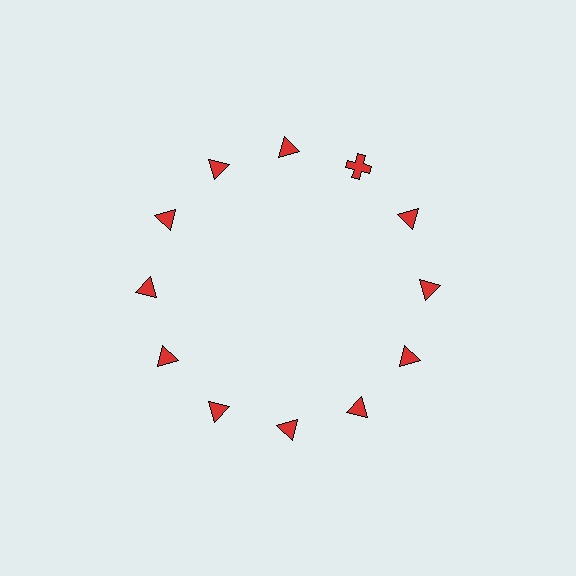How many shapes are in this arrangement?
There are 12 shapes arranged in a ring pattern.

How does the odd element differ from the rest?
It has a different shape: cross instead of triangle.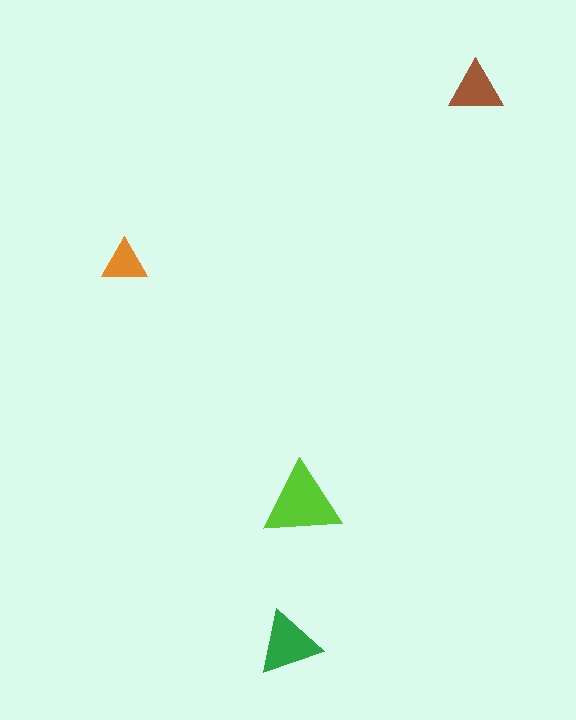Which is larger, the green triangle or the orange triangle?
The green one.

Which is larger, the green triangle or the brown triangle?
The green one.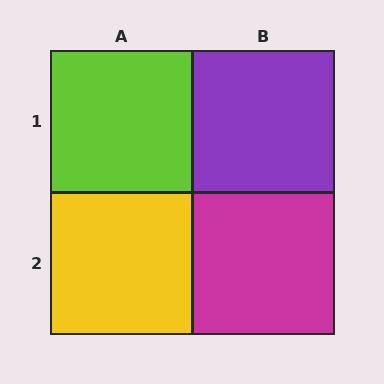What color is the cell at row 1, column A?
Lime.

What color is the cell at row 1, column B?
Purple.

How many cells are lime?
1 cell is lime.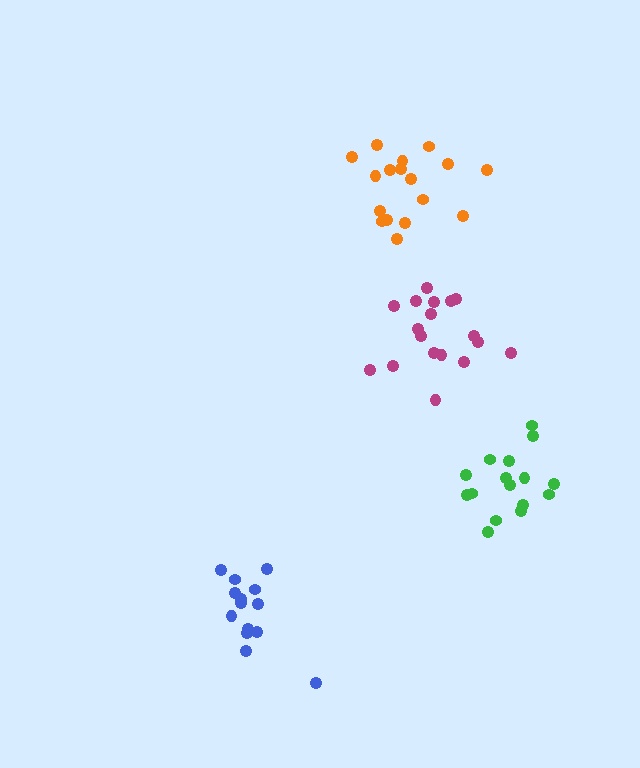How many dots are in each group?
Group 1: 18 dots, Group 2: 14 dots, Group 3: 16 dots, Group 4: 17 dots (65 total).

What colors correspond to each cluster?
The clusters are colored: magenta, blue, green, orange.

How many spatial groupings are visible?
There are 4 spatial groupings.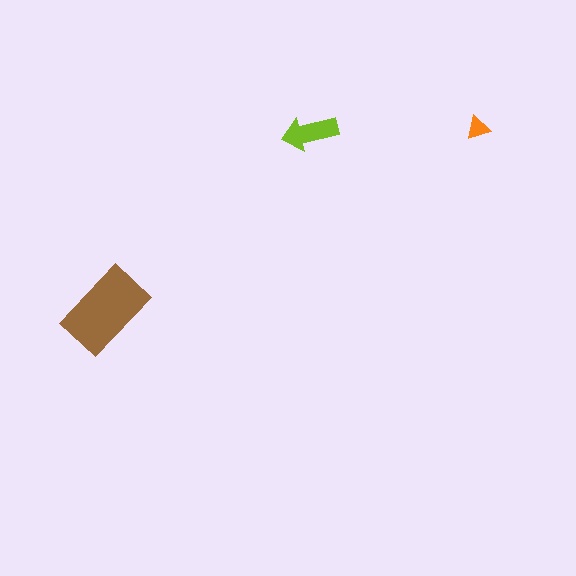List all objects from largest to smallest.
The brown rectangle, the lime arrow, the orange triangle.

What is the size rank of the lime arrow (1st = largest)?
2nd.